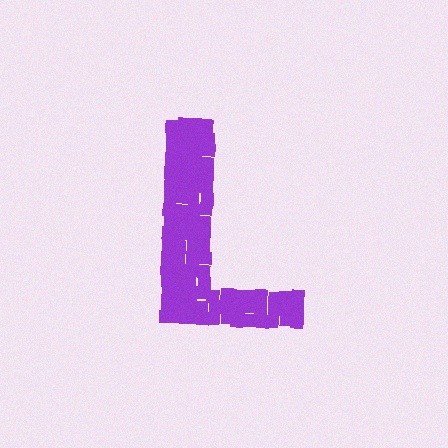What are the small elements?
The small elements are squares.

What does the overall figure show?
The overall figure shows the letter L.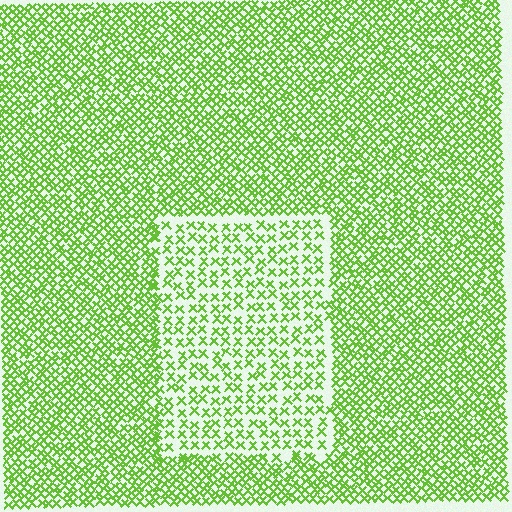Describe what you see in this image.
The image contains small lime elements arranged at two different densities. A rectangle-shaped region is visible where the elements are less densely packed than the surrounding area.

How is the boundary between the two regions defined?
The boundary is defined by a change in element density (approximately 2.0x ratio). All elements are the same color, size, and shape.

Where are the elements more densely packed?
The elements are more densely packed outside the rectangle boundary.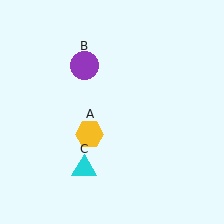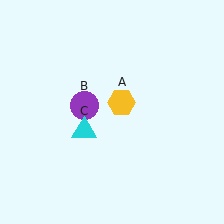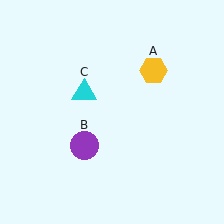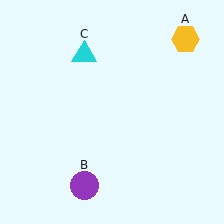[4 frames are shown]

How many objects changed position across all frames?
3 objects changed position: yellow hexagon (object A), purple circle (object B), cyan triangle (object C).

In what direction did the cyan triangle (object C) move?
The cyan triangle (object C) moved up.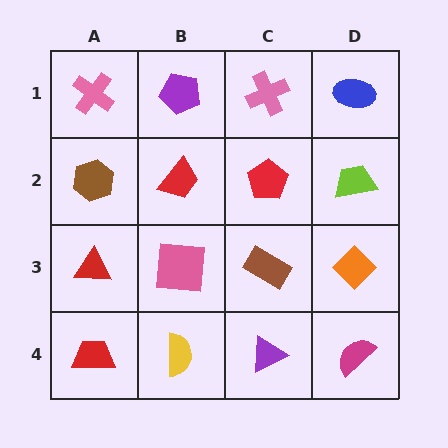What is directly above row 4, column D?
An orange diamond.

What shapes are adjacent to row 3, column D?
A lime trapezoid (row 2, column D), a magenta semicircle (row 4, column D), a brown rectangle (row 3, column C).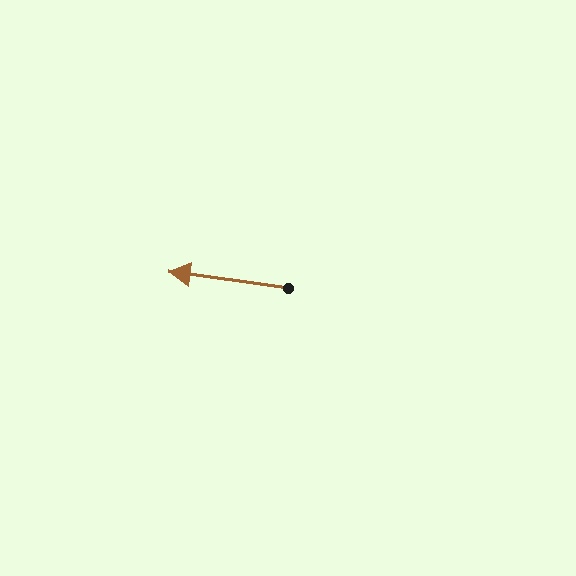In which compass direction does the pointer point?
West.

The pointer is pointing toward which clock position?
Roughly 9 o'clock.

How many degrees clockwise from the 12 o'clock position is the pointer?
Approximately 278 degrees.